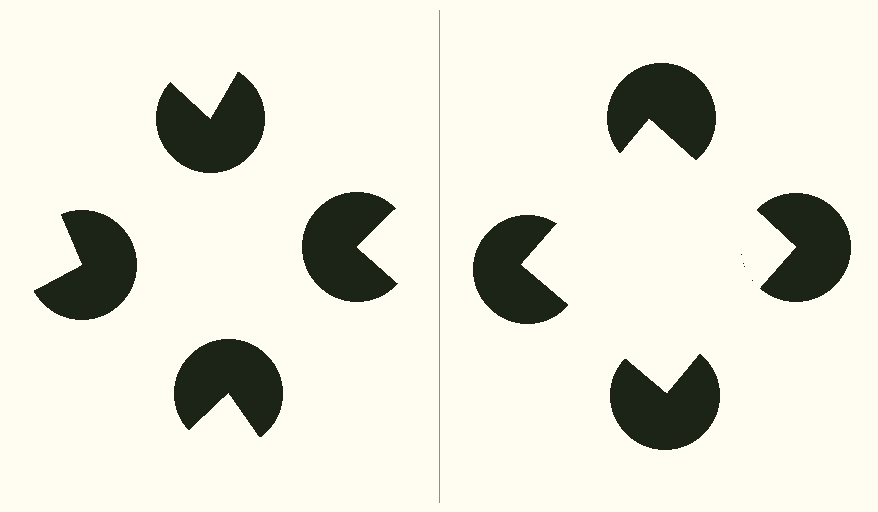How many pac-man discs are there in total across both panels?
8 — 4 on each side.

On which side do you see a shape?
An illusory square appears on the right side. On the left side the wedge cuts are rotated, so no coherent shape forms.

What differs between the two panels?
The pac-man discs are positioned identically on both sides; only the wedge orientations differ. On the right they align to a square; on the left they are misaligned.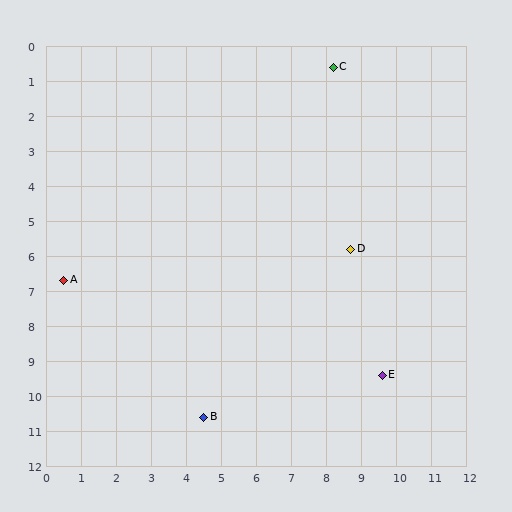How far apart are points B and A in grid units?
Points B and A are about 5.6 grid units apart.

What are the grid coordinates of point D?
Point D is at approximately (8.7, 5.8).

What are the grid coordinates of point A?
Point A is at approximately (0.5, 6.7).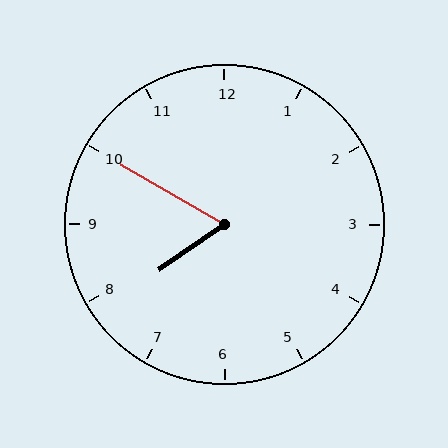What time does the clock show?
7:50.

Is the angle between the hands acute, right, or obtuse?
It is acute.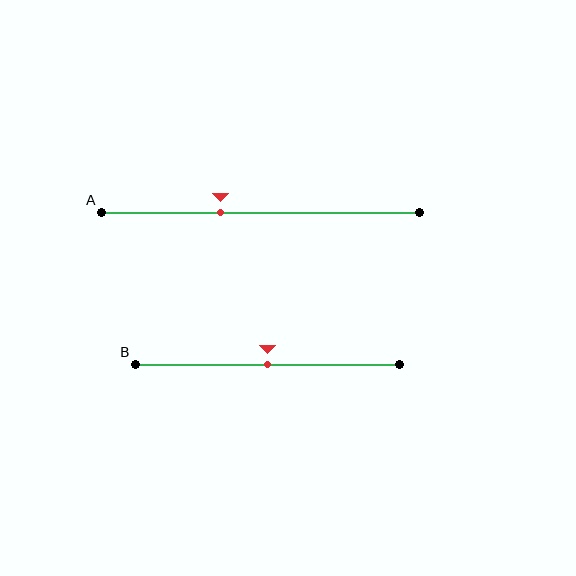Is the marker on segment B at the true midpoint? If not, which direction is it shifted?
Yes, the marker on segment B is at the true midpoint.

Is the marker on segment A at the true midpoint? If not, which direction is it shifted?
No, the marker on segment A is shifted to the left by about 13% of the segment length.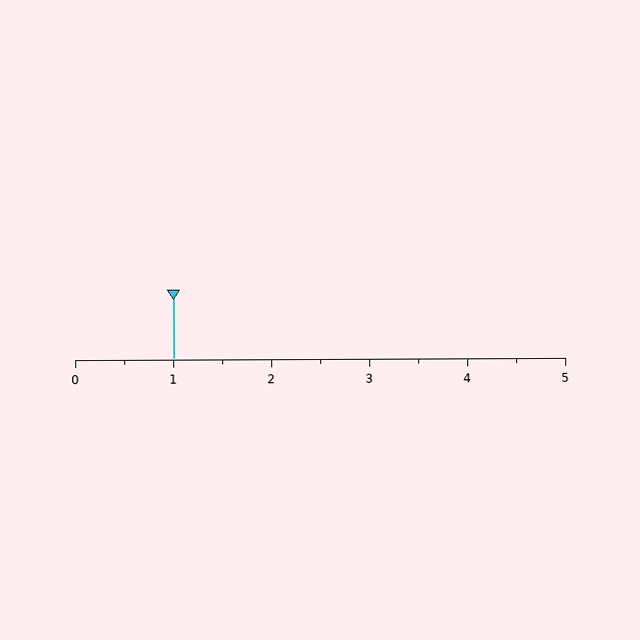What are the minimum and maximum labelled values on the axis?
The axis runs from 0 to 5.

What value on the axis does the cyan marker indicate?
The marker indicates approximately 1.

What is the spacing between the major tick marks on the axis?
The major ticks are spaced 1 apart.